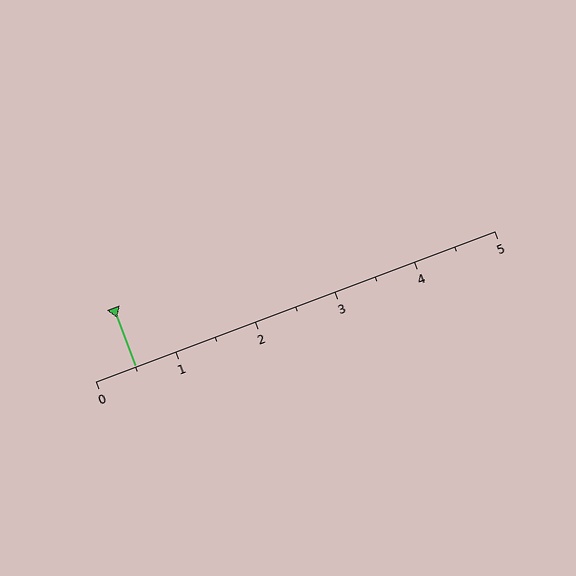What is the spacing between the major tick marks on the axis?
The major ticks are spaced 1 apart.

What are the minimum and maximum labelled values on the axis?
The axis runs from 0 to 5.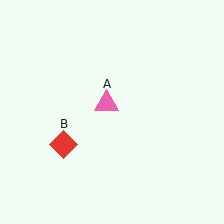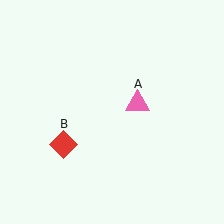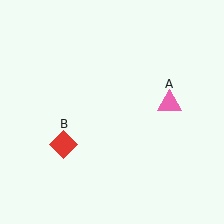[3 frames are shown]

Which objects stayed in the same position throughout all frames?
Red diamond (object B) remained stationary.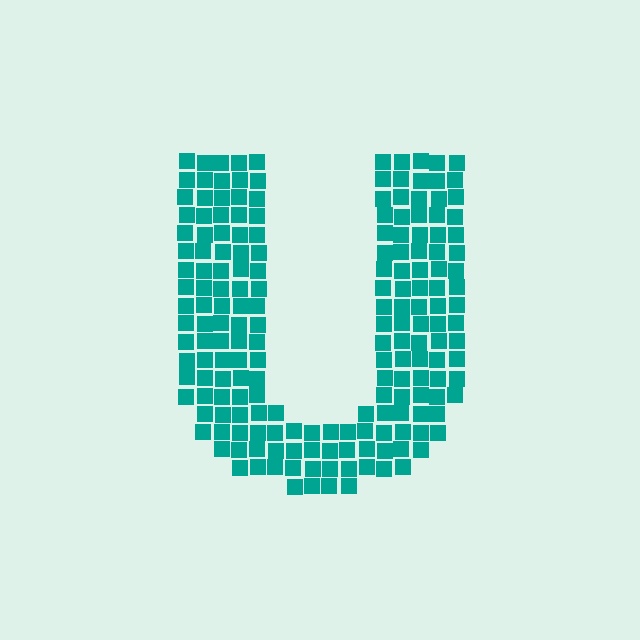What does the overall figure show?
The overall figure shows the letter U.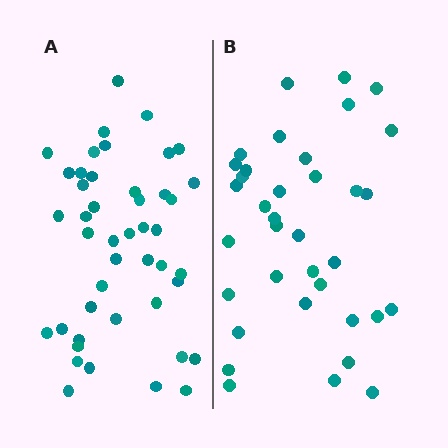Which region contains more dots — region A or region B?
Region A (the left region) has more dots.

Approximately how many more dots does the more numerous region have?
Region A has roughly 8 or so more dots than region B.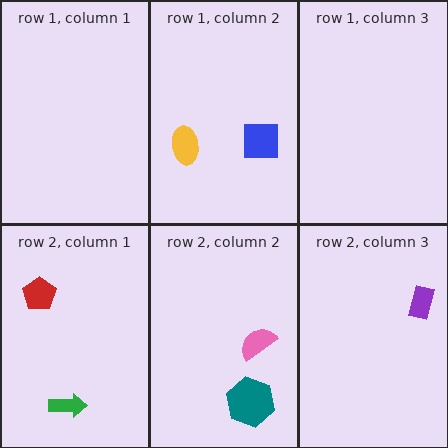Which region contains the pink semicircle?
The row 2, column 2 region.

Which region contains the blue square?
The row 1, column 2 region.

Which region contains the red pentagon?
The row 2, column 1 region.